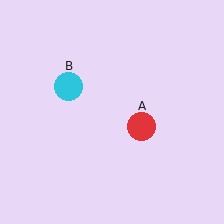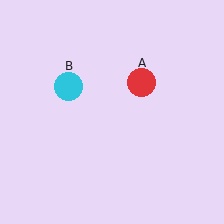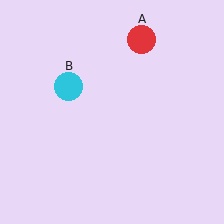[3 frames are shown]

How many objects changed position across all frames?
1 object changed position: red circle (object A).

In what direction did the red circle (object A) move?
The red circle (object A) moved up.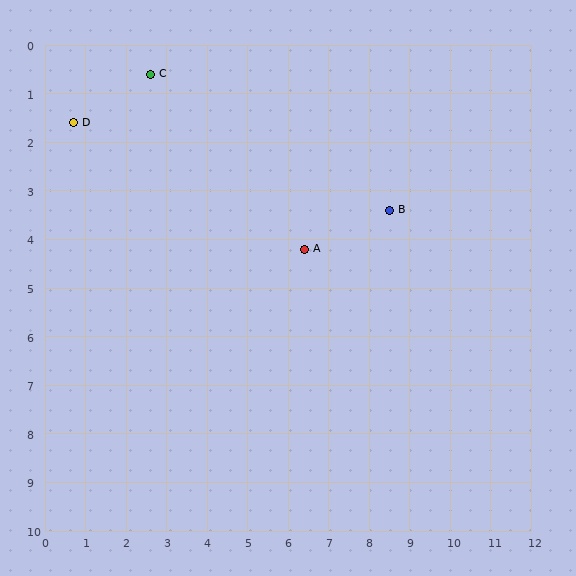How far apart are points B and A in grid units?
Points B and A are about 2.2 grid units apart.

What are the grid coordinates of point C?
Point C is at approximately (2.6, 0.6).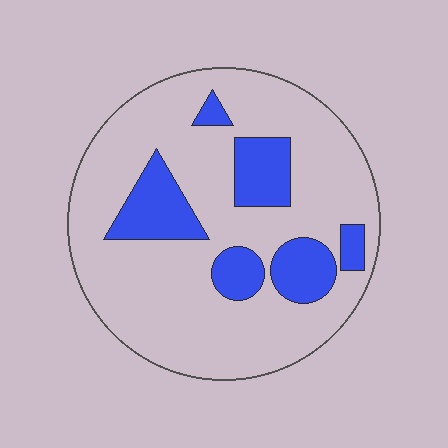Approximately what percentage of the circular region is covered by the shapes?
Approximately 20%.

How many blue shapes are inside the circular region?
6.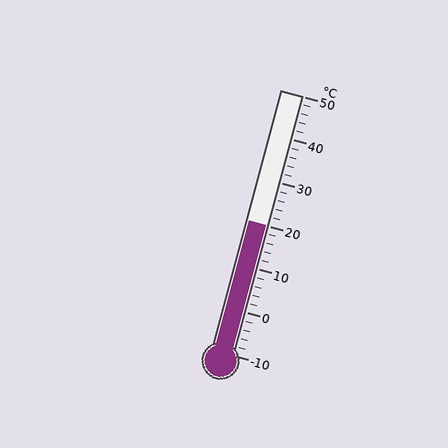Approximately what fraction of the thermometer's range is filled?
The thermometer is filled to approximately 50% of its range.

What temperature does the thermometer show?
The thermometer shows approximately 20°C.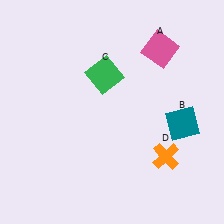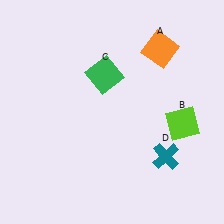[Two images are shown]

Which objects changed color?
A changed from pink to orange. B changed from teal to lime. D changed from orange to teal.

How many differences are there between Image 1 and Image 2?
There are 3 differences between the two images.